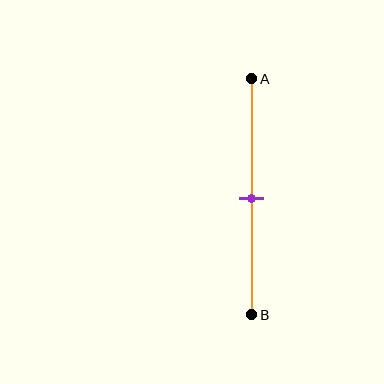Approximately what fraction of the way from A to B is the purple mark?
The purple mark is approximately 50% of the way from A to B.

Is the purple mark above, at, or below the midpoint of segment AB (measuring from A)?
The purple mark is approximately at the midpoint of segment AB.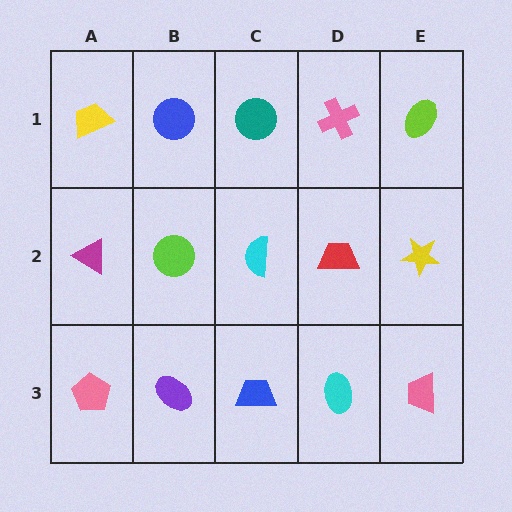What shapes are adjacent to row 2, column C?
A teal circle (row 1, column C), a blue trapezoid (row 3, column C), a lime circle (row 2, column B), a red trapezoid (row 2, column D).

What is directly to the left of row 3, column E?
A cyan ellipse.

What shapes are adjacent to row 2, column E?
A lime ellipse (row 1, column E), a pink trapezoid (row 3, column E), a red trapezoid (row 2, column D).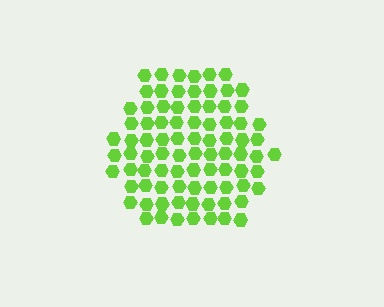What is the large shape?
The large shape is a hexagon.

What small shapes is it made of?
It is made of small hexagons.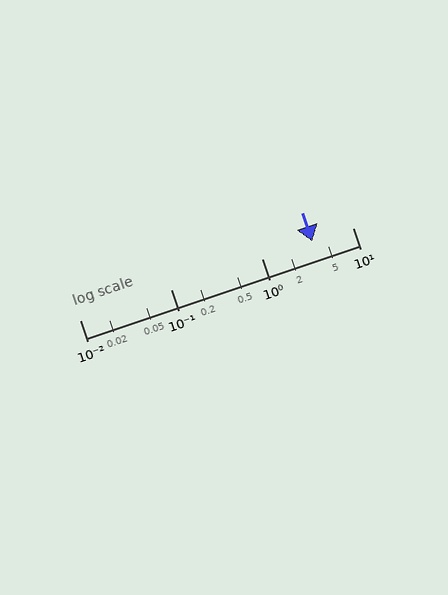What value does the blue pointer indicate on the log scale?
The pointer indicates approximately 3.6.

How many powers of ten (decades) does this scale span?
The scale spans 3 decades, from 0.01 to 10.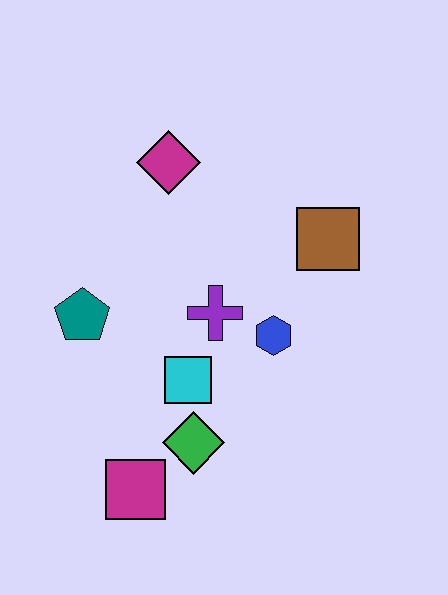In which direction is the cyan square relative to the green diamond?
The cyan square is above the green diamond.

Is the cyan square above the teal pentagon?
No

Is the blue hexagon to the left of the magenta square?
No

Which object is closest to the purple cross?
The blue hexagon is closest to the purple cross.